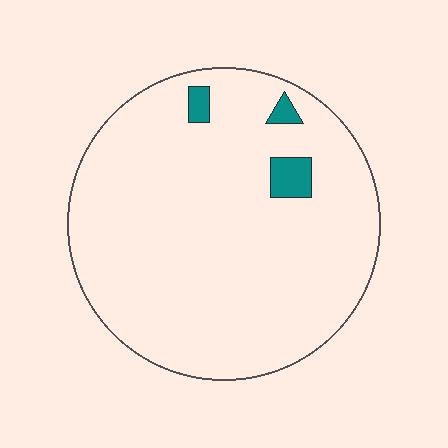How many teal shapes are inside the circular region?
3.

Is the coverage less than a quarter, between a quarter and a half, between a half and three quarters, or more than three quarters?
Less than a quarter.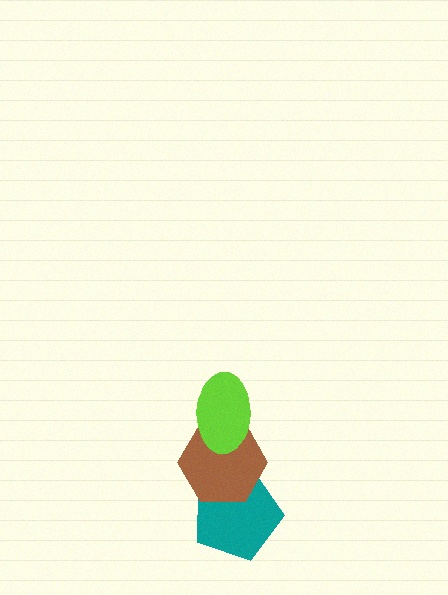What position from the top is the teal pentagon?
The teal pentagon is 3rd from the top.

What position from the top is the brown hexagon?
The brown hexagon is 2nd from the top.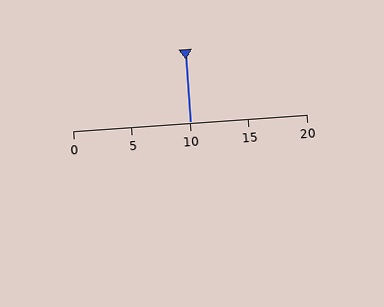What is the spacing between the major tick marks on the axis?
The major ticks are spaced 5 apart.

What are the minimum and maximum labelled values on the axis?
The axis runs from 0 to 20.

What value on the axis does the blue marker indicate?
The marker indicates approximately 10.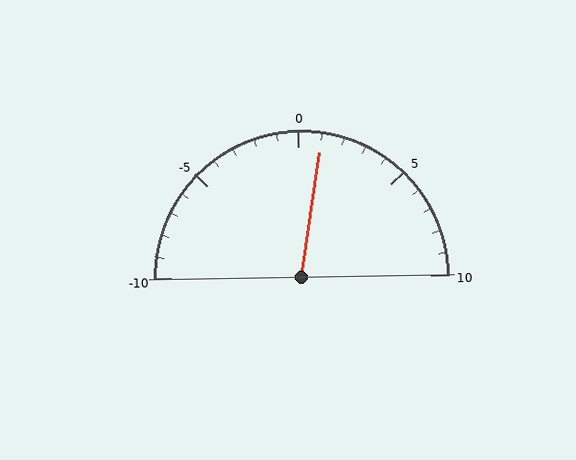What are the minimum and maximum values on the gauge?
The gauge ranges from -10 to 10.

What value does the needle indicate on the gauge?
The needle indicates approximately 1.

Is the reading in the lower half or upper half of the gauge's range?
The reading is in the upper half of the range (-10 to 10).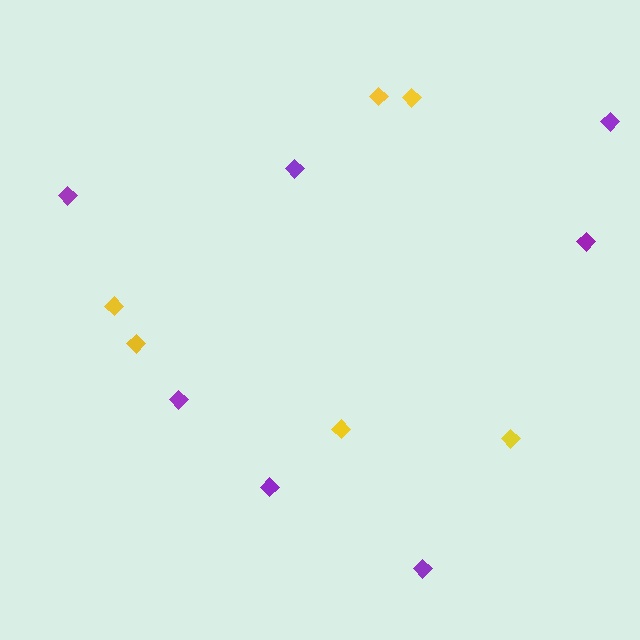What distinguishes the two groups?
There are 2 groups: one group of yellow diamonds (6) and one group of purple diamonds (7).